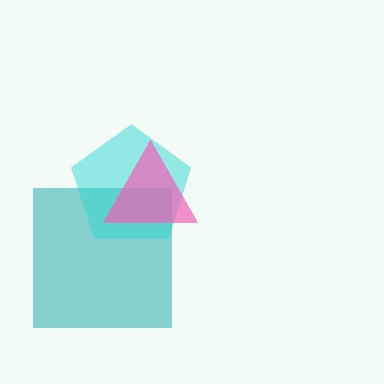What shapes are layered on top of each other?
The layered shapes are: a teal square, a cyan pentagon, a pink triangle.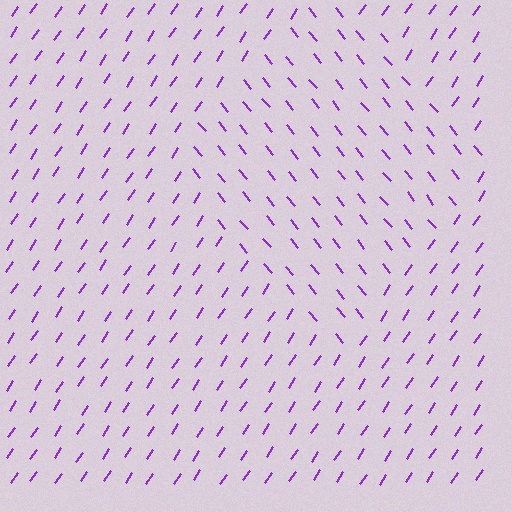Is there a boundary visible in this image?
Yes, there is a texture boundary formed by a change in line orientation.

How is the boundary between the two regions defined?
The boundary is defined purely by a change in line orientation (approximately 73 degrees difference). All lines are the same color and thickness.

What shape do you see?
I see a diamond.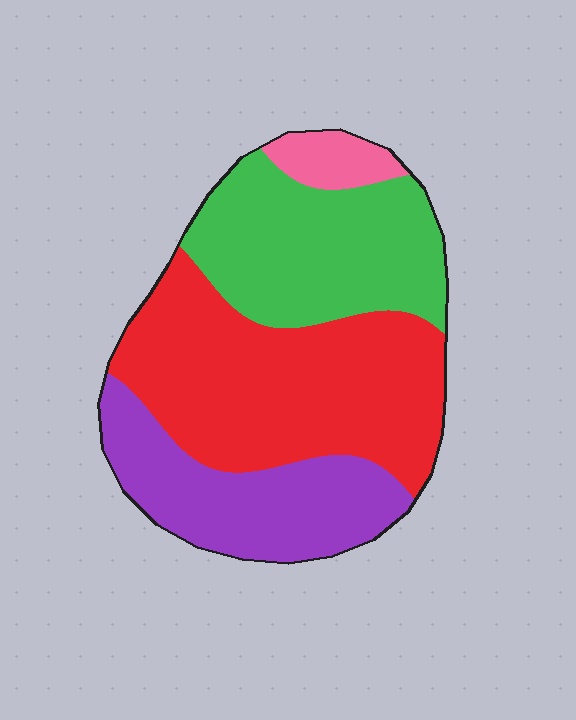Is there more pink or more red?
Red.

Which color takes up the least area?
Pink, at roughly 5%.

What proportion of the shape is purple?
Purple covers 24% of the shape.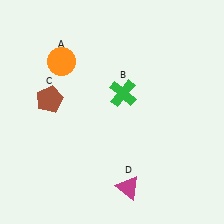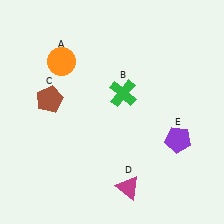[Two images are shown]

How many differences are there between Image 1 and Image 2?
There is 1 difference between the two images.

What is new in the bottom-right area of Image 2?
A purple pentagon (E) was added in the bottom-right area of Image 2.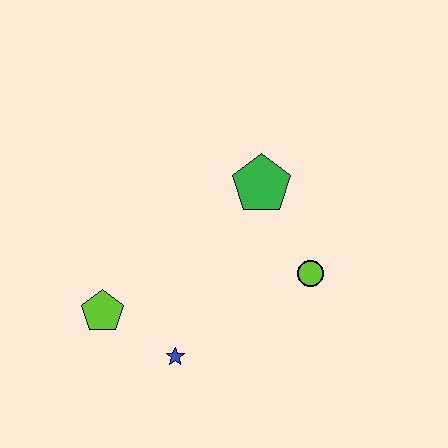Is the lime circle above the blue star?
Yes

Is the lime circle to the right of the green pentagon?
Yes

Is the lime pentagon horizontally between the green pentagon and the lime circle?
No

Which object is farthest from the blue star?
The green pentagon is farthest from the blue star.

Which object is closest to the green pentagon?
The lime circle is closest to the green pentagon.